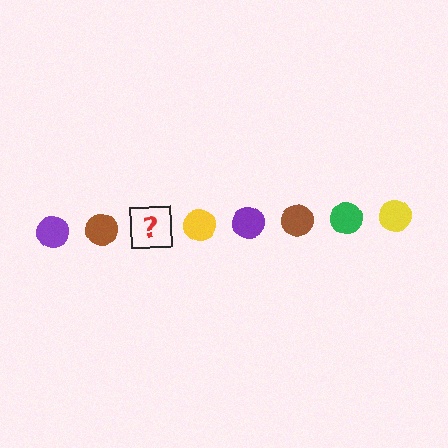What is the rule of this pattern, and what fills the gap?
The rule is that the pattern cycles through purple, brown, green, yellow circles. The gap should be filled with a green circle.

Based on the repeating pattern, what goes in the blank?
The blank should be a green circle.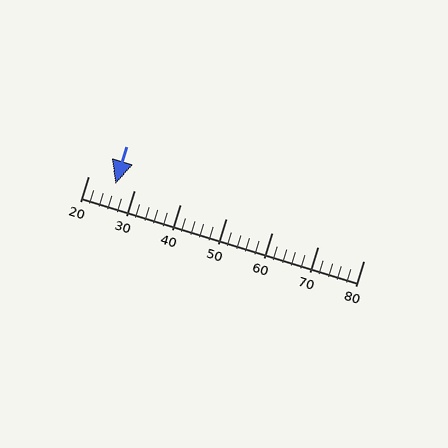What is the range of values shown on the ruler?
The ruler shows values from 20 to 80.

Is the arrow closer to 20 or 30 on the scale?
The arrow is closer to 30.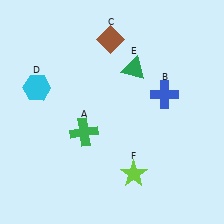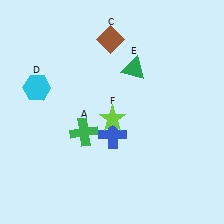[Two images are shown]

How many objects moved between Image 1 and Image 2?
2 objects moved between the two images.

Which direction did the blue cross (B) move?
The blue cross (B) moved left.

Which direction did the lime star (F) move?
The lime star (F) moved up.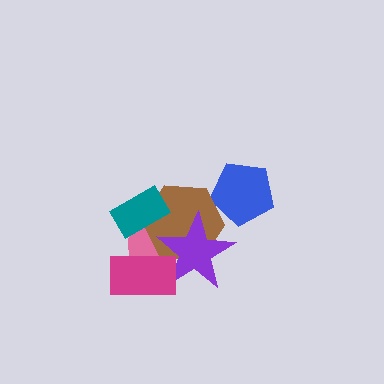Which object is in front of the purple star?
The magenta rectangle is in front of the purple star.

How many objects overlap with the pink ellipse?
4 objects overlap with the pink ellipse.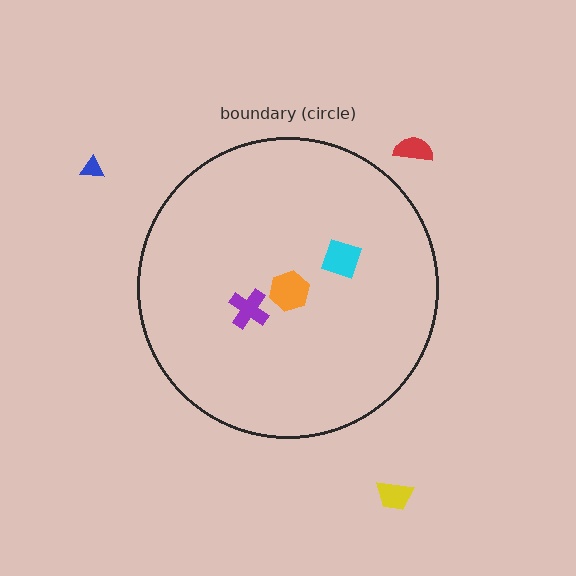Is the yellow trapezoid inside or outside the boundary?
Outside.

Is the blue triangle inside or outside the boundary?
Outside.